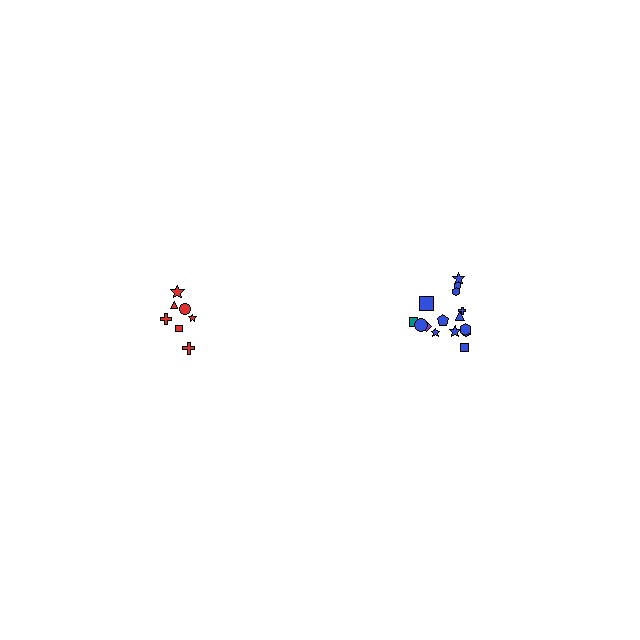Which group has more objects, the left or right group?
The right group.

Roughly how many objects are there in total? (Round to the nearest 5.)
Roughly 20 objects in total.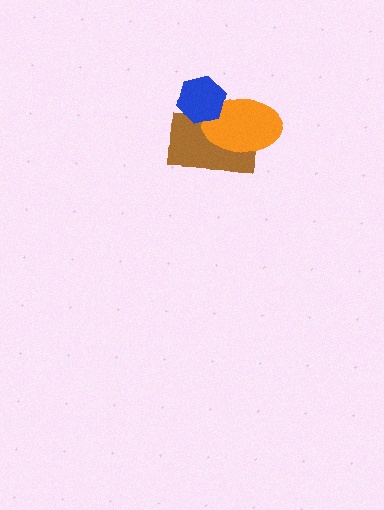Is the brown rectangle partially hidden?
Yes, it is partially covered by another shape.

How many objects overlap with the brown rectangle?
2 objects overlap with the brown rectangle.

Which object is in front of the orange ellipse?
The blue hexagon is in front of the orange ellipse.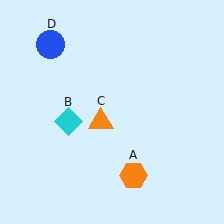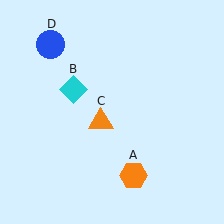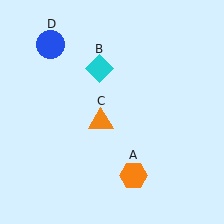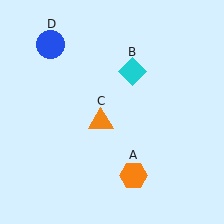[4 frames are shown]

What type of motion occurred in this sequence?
The cyan diamond (object B) rotated clockwise around the center of the scene.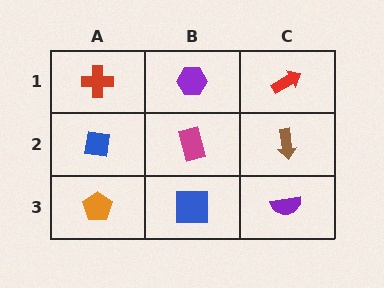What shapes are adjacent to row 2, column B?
A purple hexagon (row 1, column B), a blue square (row 3, column B), a blue square (row 2, column A), a brown arrow (row 2, column C).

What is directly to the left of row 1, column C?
A purple hexagon.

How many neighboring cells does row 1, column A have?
2.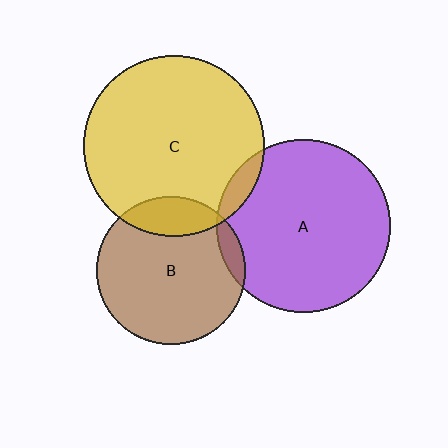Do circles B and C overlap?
Yes.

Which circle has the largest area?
Circle C (yellow).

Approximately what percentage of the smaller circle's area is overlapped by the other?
Approximately 15%.